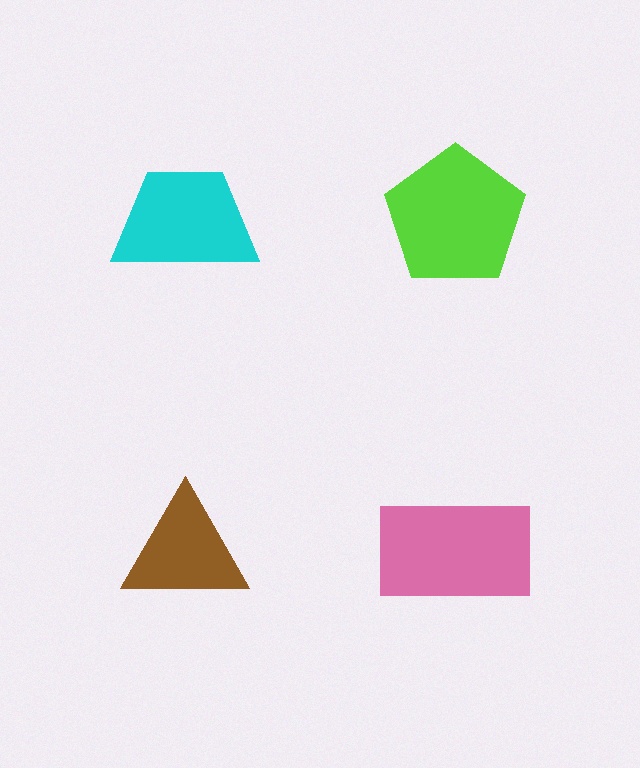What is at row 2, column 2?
A pink rectangle.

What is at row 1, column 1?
A cyan trapezoid.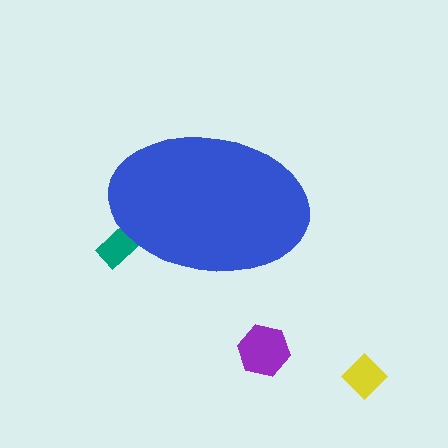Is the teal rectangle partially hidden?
Yes, the teal rectangle is partially hidden behind the blue ellipse.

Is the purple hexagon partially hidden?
No, the purple hexagon is fully visible.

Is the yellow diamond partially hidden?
No, the yellow diamond is fully visible.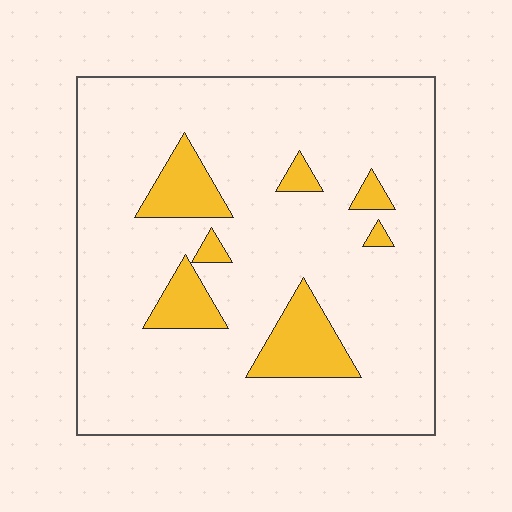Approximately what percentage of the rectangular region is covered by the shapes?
Approximately 15%.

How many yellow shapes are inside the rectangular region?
7.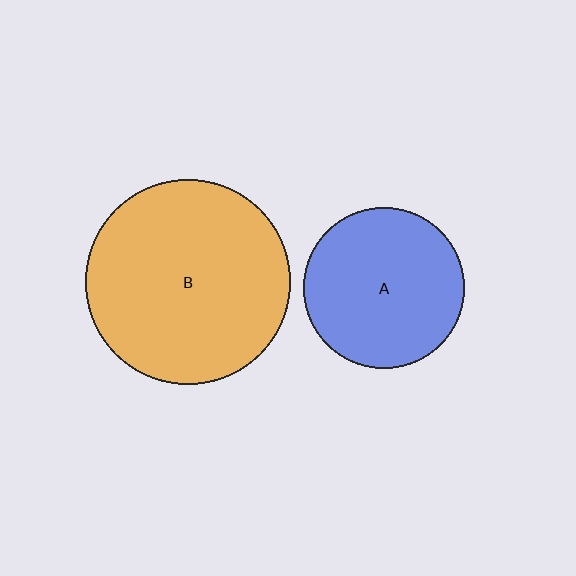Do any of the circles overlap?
No, none of the circles overlap.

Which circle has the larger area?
Circle B (orange).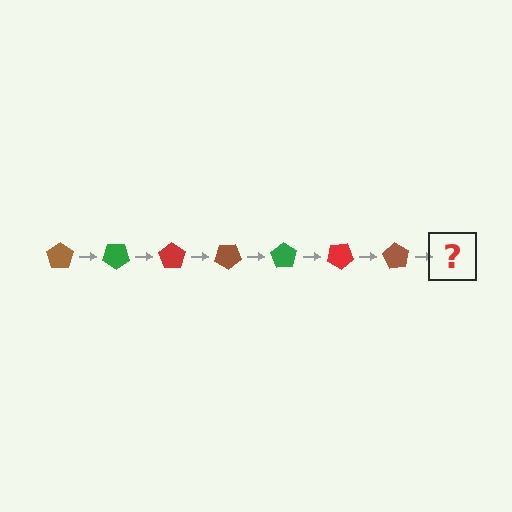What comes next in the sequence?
The next element should be a green pentagon, rotated 245 degrees from the start.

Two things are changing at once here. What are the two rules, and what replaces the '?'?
The two rules are that it rotates 35 degrees each step and the color cycles through brown, green, and red. The '?' should be a green pentagon, rotated 245 degrees from the start.